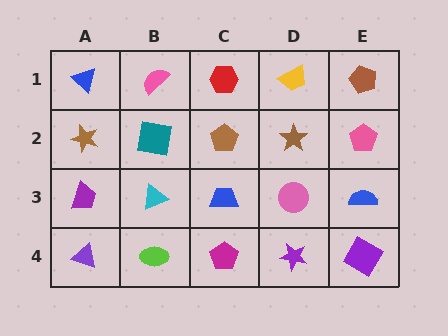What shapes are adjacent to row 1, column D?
A brown star (row 2, column D), a red hexagon (row 1, column C), a brown pentagon (row 1, column E).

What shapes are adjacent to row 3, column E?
A pink pentagon (row 2, column E), a purple square (row 4, column E), a pink circle (row 3, column D).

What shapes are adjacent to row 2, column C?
A red hexagon (row 1, column C), a blue trapezoid (row 3, column C), a teal square (row 2, column B), a brown star (row 2, column D).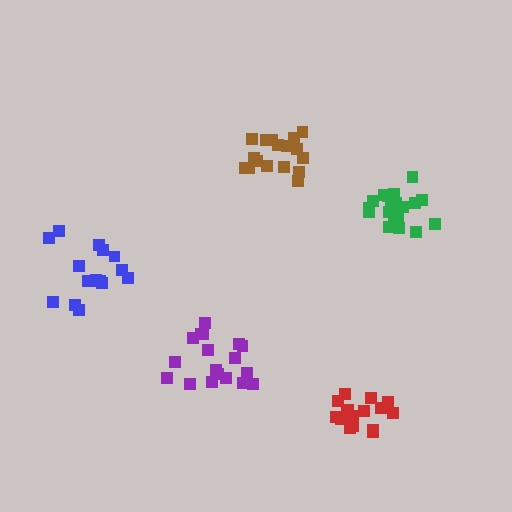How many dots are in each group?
Group 1: 20 dots, Group 2: 18 dots, Group 3: 15 dots, Group 4: 17 dots, Group 5: 18 dots (88 total).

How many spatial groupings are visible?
There are 5 spatial groupings.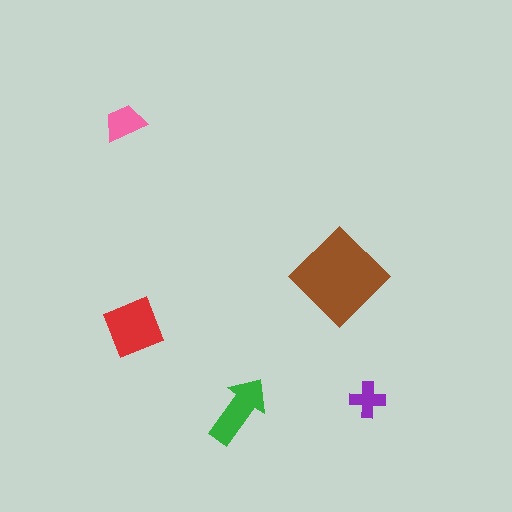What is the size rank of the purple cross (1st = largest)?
5th.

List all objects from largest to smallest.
The brown diamond, the red square, the green arrow, the pink trapezoid, the purple cross.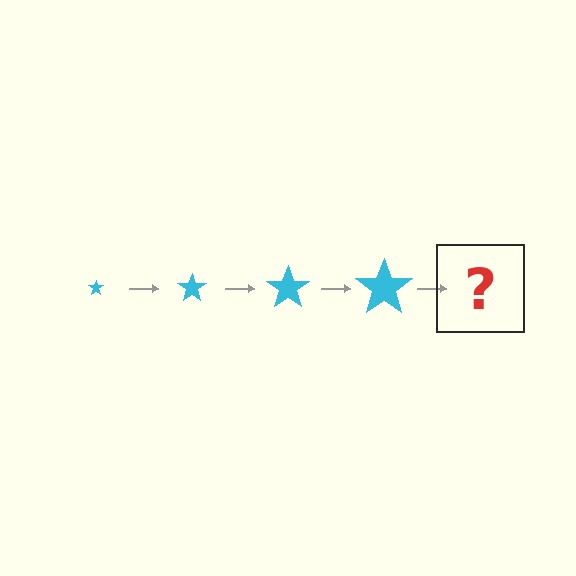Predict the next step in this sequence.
The next step is a cyan star, larger than the previous one.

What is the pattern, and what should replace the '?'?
The pattern is that the star gets progressively larger each step. The '?' should be a cyan star, larger than the previous one.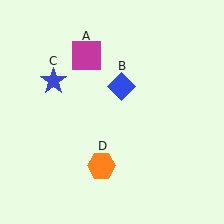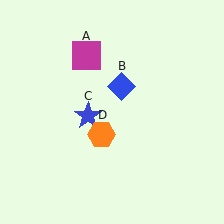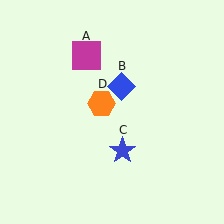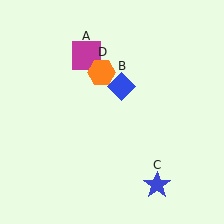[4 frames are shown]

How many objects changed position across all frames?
2 objects changed position: blue star (object C), orange hexagon (object D).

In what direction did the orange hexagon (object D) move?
The orange hexagon (object D) moved up.